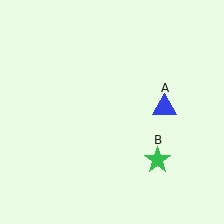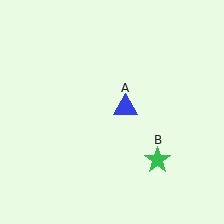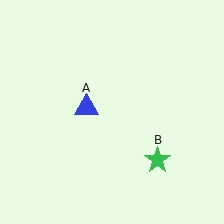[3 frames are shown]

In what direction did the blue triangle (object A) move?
The blue triangle (object A) moved left.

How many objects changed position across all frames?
1 object changed position: blue triangle (object A).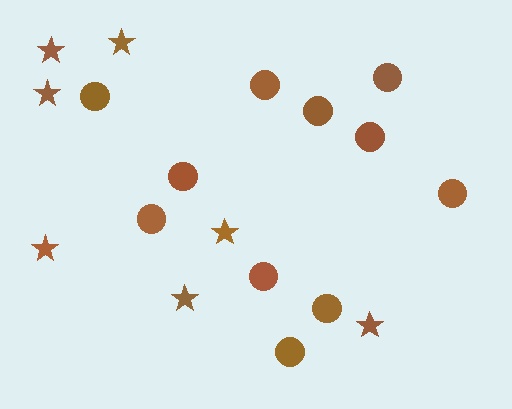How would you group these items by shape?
There are 2 groups: one group of circles (11) and one group of stars (7).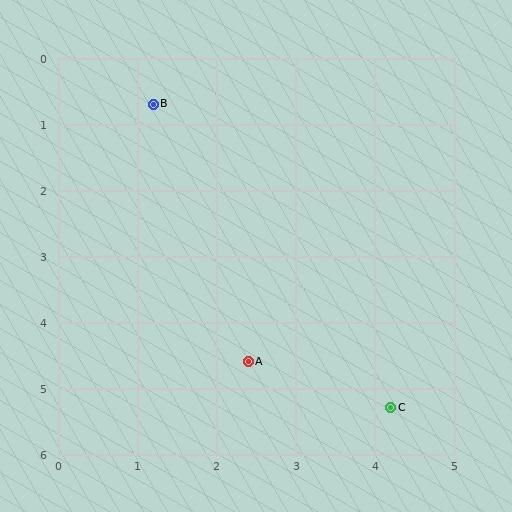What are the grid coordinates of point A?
Point A is at approximately (2.4, 4.6).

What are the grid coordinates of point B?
Point B is at approximately (1.2, 0.7).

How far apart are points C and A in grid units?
Points C and A are about 1.9 grid units apart.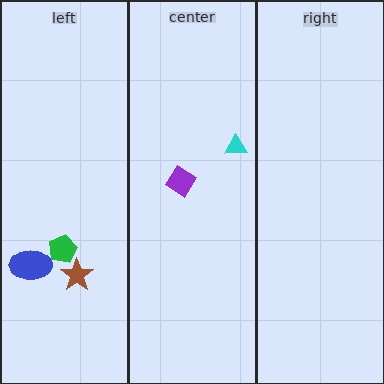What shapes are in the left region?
The blue ellipse, the brown star, the green pentagon.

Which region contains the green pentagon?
The left region.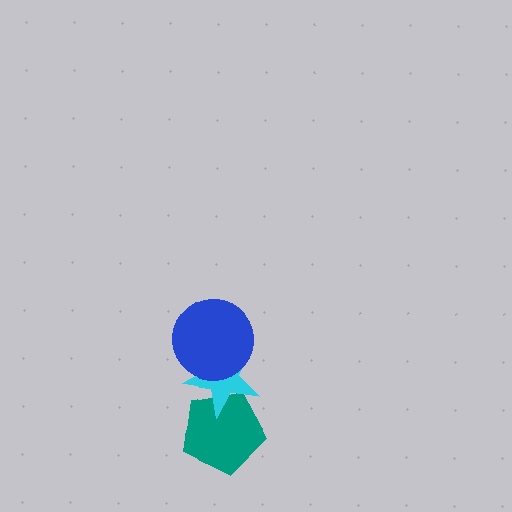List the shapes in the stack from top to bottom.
From top to bottom: the blue circle, the cyan star, the teal pentagon.